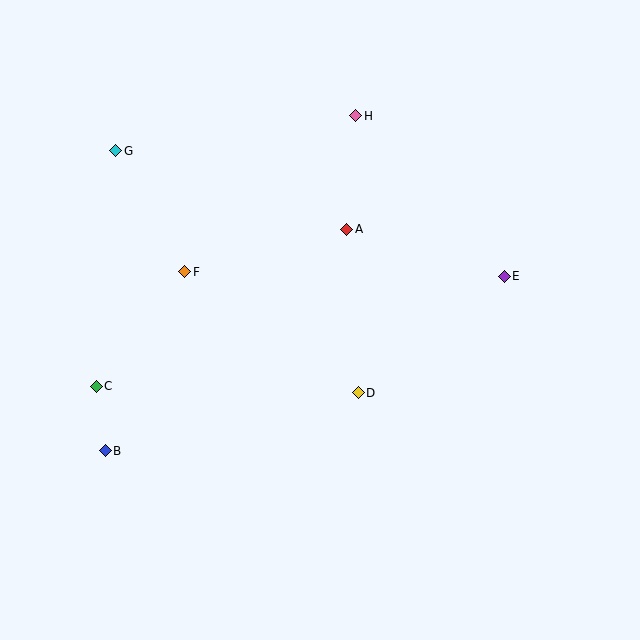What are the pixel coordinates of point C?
Point C is at (96, 386).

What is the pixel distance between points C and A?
The distance between C and A is 296 pixels.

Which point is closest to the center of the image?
Point D at (358, 393) is closest to the center.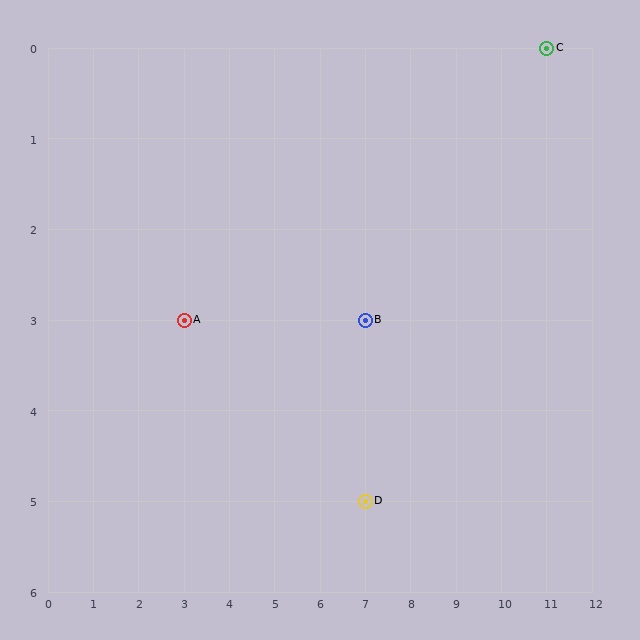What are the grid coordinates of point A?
Point A is at grid coordinates (3, 3).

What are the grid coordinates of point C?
Point C is at grid coordinates (11, 0).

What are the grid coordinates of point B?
Point B is at grid coordinates (7, 3).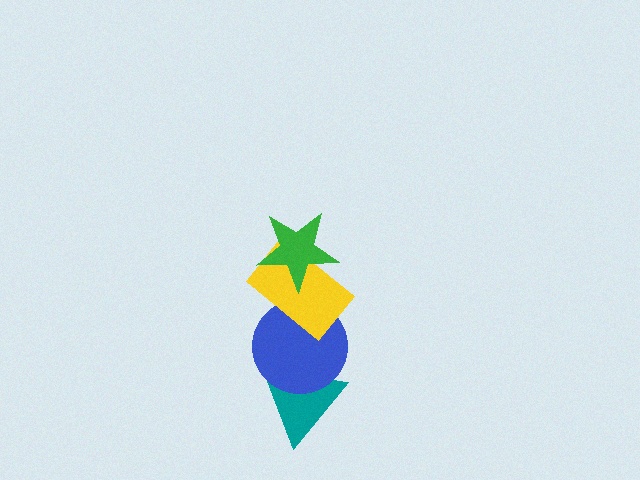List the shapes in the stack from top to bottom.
From top to bottom: the green star, the yellow rectangle, the blue circle, the teal triangle.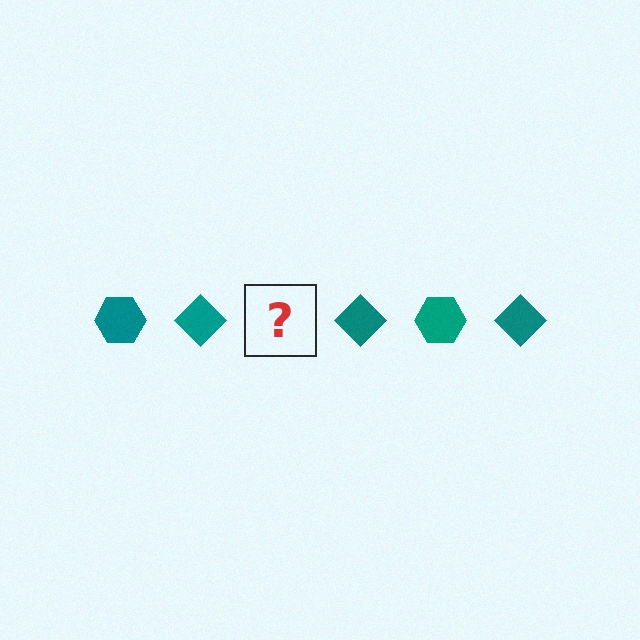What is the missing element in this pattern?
The missing element is a teal hexagon.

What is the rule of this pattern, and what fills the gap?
The rule is that the pattern cycles through hexagon, diamond shapes in teal. The gap should be filled with a teal hexagon.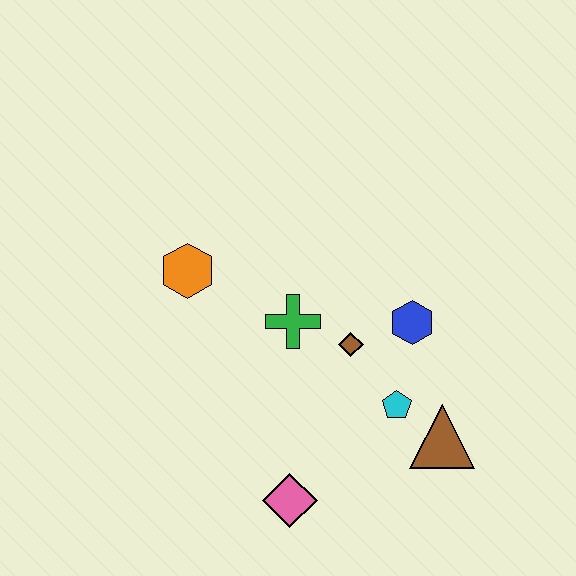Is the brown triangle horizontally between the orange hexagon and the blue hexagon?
No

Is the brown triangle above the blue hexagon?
No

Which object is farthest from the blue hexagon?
The orange hexagon is farthest from the blue hexagon.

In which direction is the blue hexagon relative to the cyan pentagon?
The blue hexagon is above the cyan pentagon.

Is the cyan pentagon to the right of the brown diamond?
Yes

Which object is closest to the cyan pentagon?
The brown triangle is closest to the cyan pentagon.